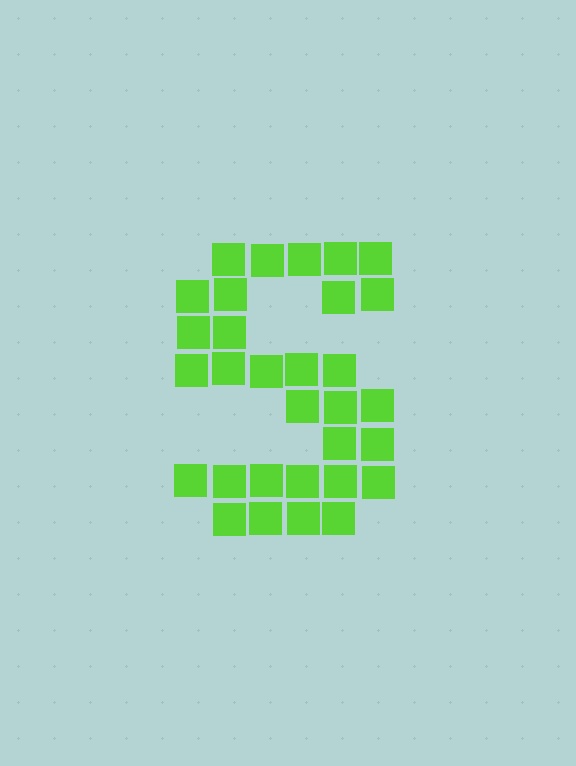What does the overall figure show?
The overall figure shows the letter S.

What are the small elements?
The small elements are squares.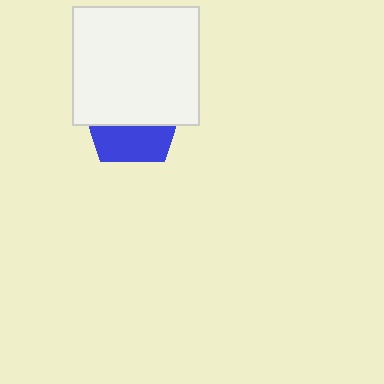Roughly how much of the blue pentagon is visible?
A small part of it is visible (roughly 39%).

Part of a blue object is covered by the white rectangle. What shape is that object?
It is a pentagon.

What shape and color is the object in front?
The object in front is a white rectangle.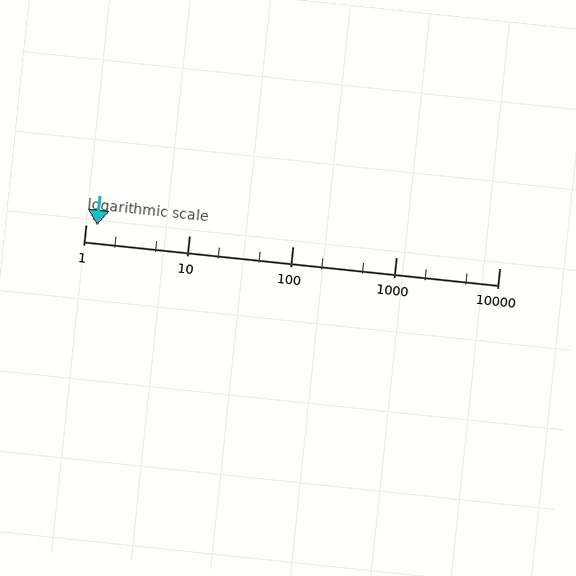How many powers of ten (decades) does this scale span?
The scale spans 4 decades, from 1 to 10000.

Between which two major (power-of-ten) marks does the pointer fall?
The pointer is between 1 and 10.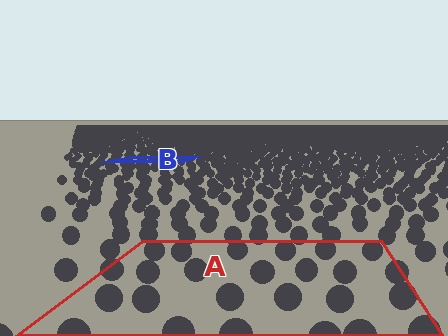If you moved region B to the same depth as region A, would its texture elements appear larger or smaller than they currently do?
They would appear larger. At a closer depth, the same texture elements are projected at a bigger on-screen size.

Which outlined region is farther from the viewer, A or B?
Region B is farther from the viewer — the texture elements inside it appear smaller and more densely packed.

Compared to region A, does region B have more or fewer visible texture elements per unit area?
Region B has more texture elements per unit area — they are packed more densely because it is farther away.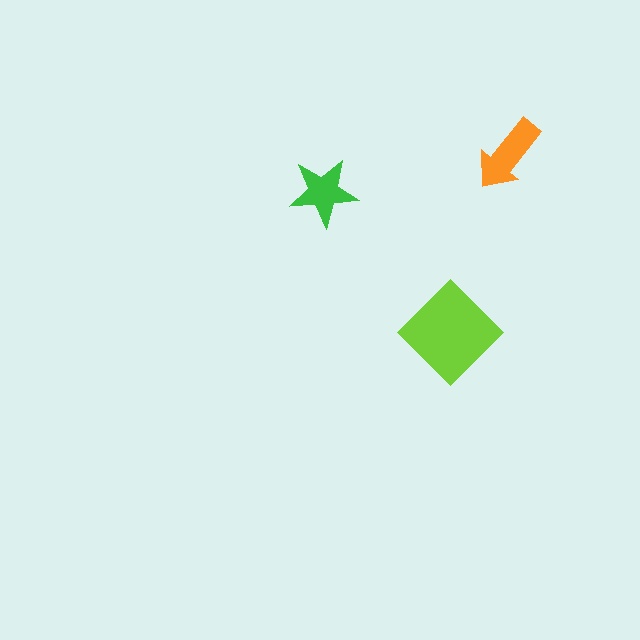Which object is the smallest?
The green star.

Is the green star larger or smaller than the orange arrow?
Smaller.